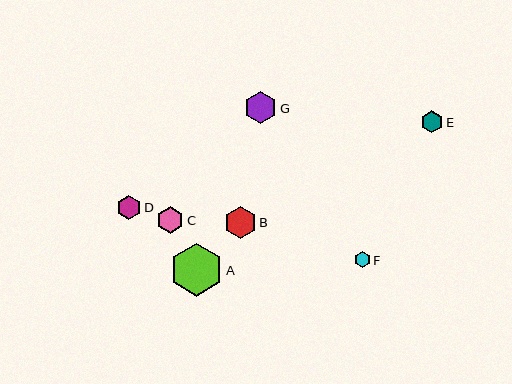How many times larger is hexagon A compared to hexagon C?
Hexagon A is approximately 2.0 times the size of hexagon C.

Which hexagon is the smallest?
Hexagon F is the smallest with a size of approximately 16 pixels.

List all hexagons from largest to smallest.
From largest to smallest: A, G, B, C, D, E, F.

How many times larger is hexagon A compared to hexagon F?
Hexagon A is approximately 3.2 times the size of hexagon F.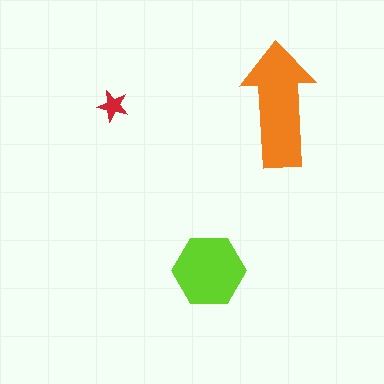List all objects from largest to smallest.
The orange arrow, the lime hexagon, the red star.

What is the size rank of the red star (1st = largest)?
3rd.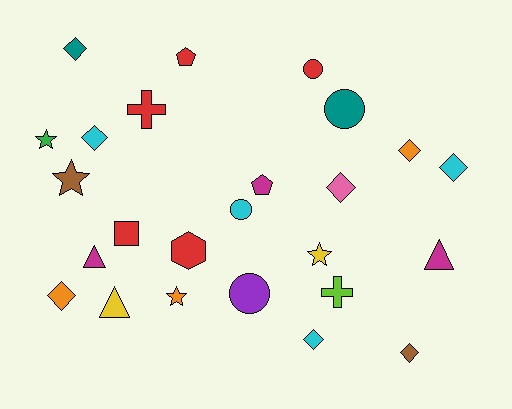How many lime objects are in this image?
There is 1 lime object.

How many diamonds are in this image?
There are 8 diamonds.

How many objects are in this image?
There are 25 objects.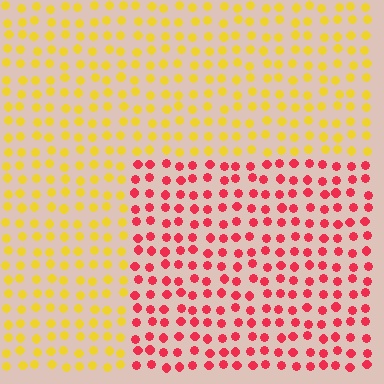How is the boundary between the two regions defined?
The boundary is defined purely by a slight shift in hue (about 62 degrees). Spacing, size, and orientation are identical on both sides.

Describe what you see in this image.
The image is filled with small yellow elements in a uniform arrangement. A rectangle-shaped region is visible where the elements are tinted to a slightly different hue, forming a subtle color boundary.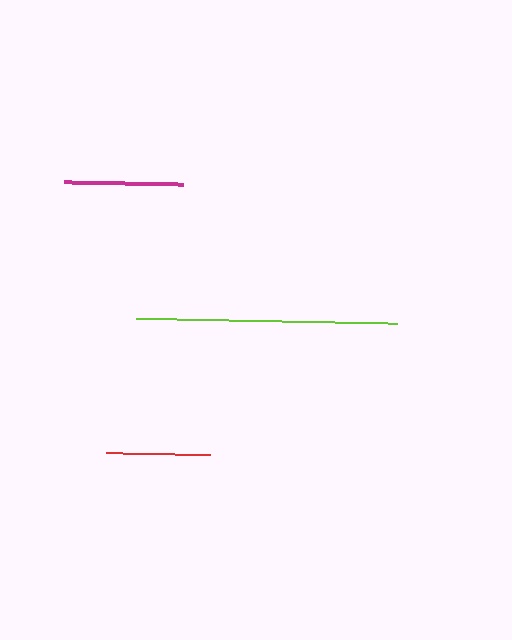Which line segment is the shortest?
The red line is the shortest at approximately 103 pixels.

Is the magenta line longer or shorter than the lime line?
The lime line is longer than the magenta line.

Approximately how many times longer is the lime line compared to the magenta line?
The lime line is approximately 2.2 times the length of the magenta line.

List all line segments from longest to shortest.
From longest to shortest: lime, magenta, red.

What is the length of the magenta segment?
The magenta segment is approximately 119 pixels long.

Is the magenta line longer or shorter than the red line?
The magenta line is longer than the red line.